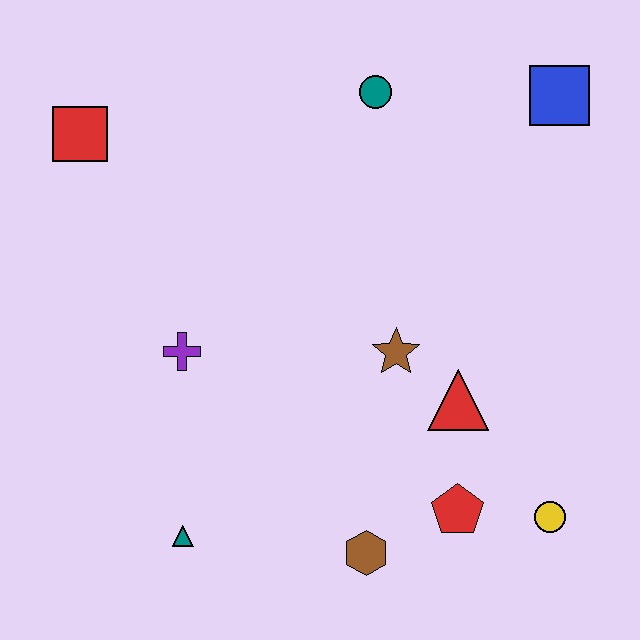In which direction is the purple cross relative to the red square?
The purple cross is below the red square.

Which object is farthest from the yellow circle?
The red square is farthest from the yellow circle.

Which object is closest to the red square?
The purple cross is closest to the red square.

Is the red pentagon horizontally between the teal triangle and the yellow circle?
Yes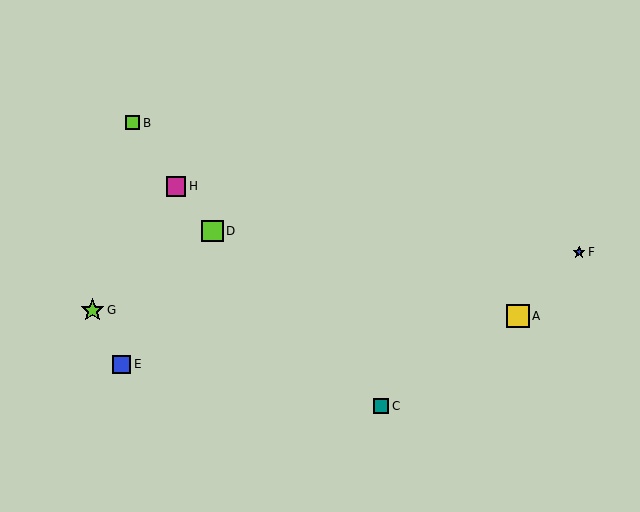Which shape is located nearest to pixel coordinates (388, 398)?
The teal square (labeled C) at (381, 406) is nearest to that location.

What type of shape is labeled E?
Shape E is a blue square.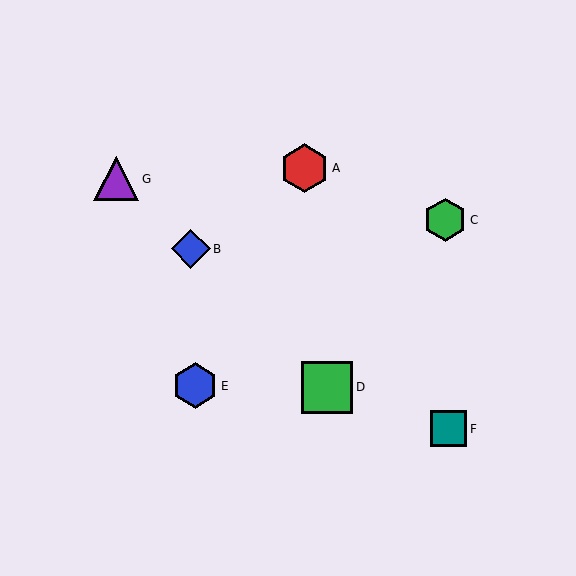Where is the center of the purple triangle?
The center of the purple triangle is at (116, 179).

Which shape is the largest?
The green square (labeled D) is the largest.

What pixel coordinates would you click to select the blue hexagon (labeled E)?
Click at (195, 386) to select the blue hexagon E.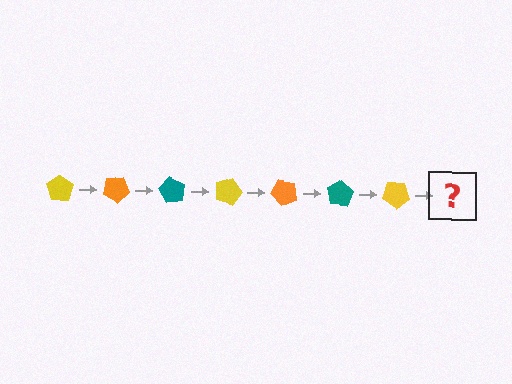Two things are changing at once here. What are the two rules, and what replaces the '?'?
The two rules are that it rotates 30 degrees each step and the color cycles through yellow, orange, and teal. The '?' should be an orange pentagon, rotated 210 degrees from the start.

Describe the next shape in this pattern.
It should be an orange pentagon, rotated 210 degrees from the start.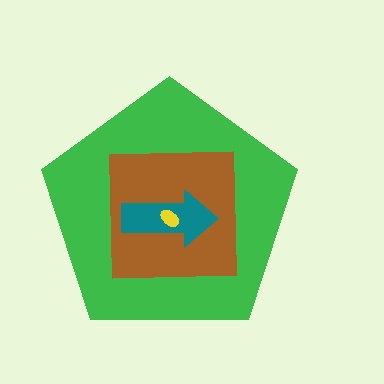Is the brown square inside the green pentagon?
Yes.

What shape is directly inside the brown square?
The teal arrow.